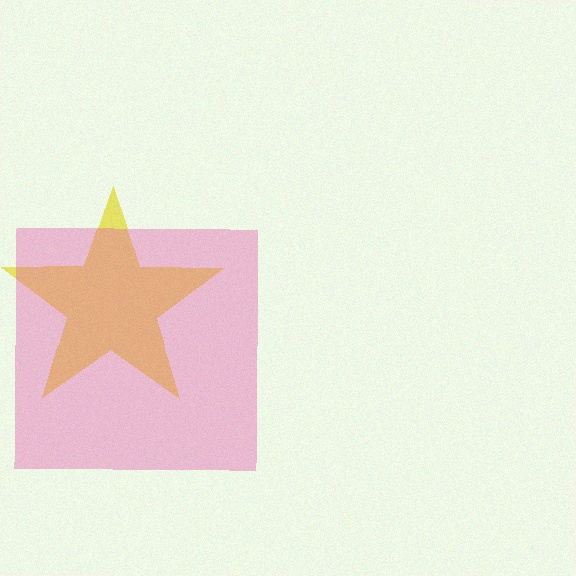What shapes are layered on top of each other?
The layered shapes are: a yellow star, a pink square.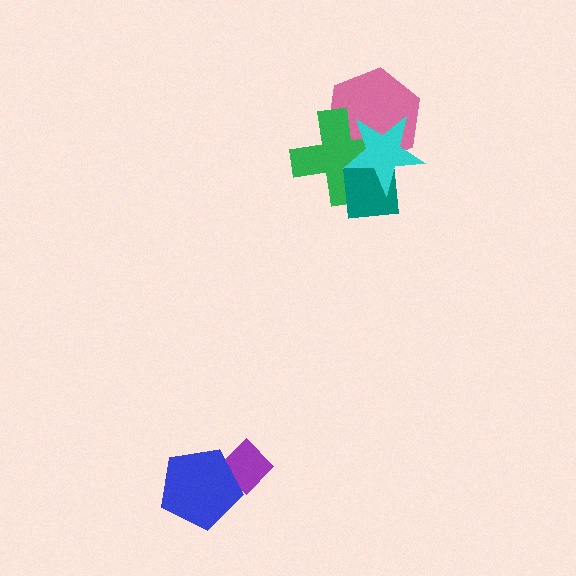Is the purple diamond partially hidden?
Yes, it is partially covered by another shape.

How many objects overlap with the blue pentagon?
1 object overlaps with the blue pentagon.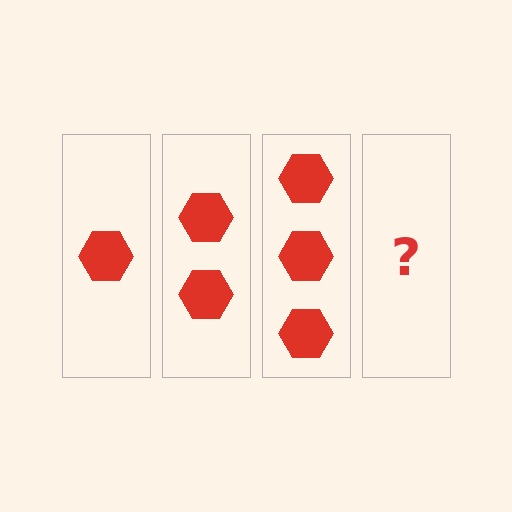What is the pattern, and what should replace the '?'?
The pattern is that each step adds one more hexagon. The '?' should be 4 hexagons.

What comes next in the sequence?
The next element should be 4 hexagons.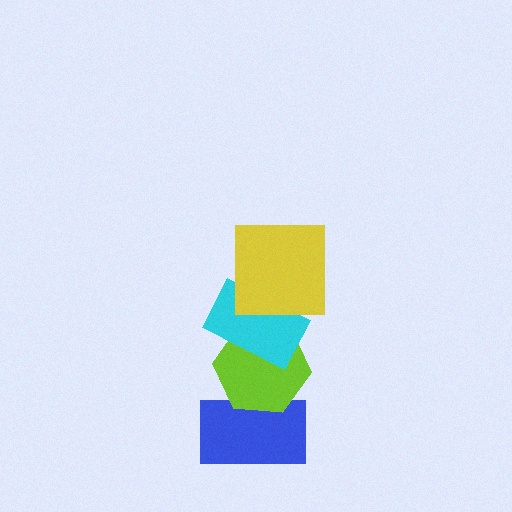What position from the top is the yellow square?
The yellow square is 1st from the top.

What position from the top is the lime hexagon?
The lime hexagon is 3rd from the top.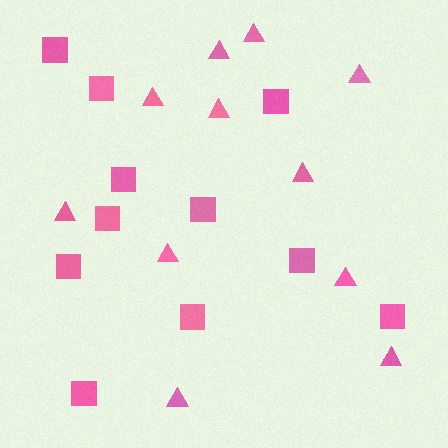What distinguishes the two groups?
There are 2 groups: one group of triangles (11) and one group of squares (11).